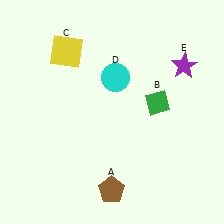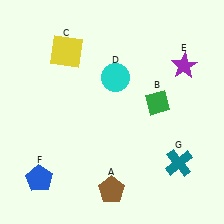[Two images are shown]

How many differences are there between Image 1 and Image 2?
There are 2 differences between the two images.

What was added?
A blue pentagon (F), a teal cross (G) were added in Image 2.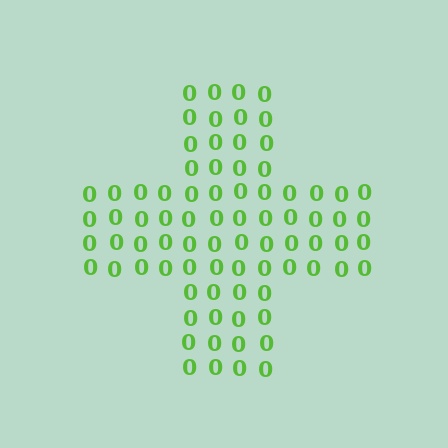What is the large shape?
The large shape is a cross.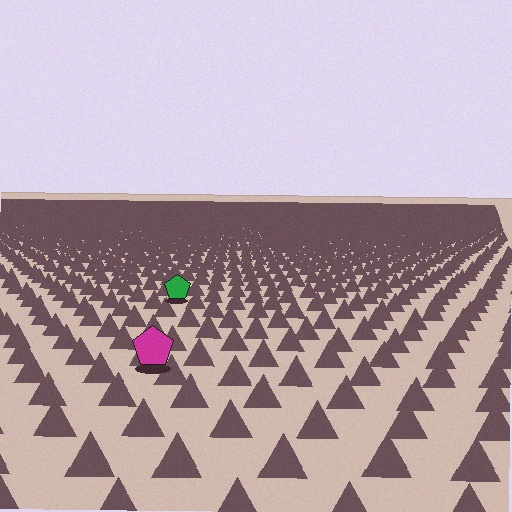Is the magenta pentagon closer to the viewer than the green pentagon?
Yes. The magenta pentagon is closer — you can tell from the texture gradient: the ground texture is coarser near it.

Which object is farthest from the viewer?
The green pentagon is farthest from the viewer. It appears smaller and the ground texture around it is denser.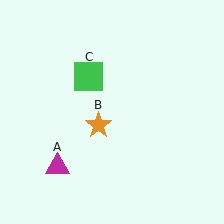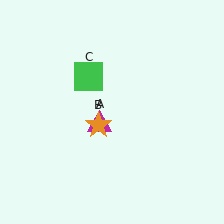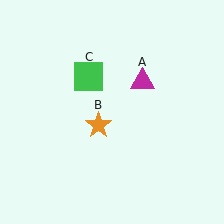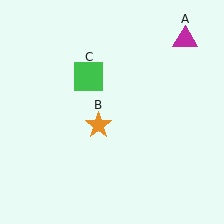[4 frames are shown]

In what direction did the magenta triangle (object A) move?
The magenta triangle (object A) moved up and to the right.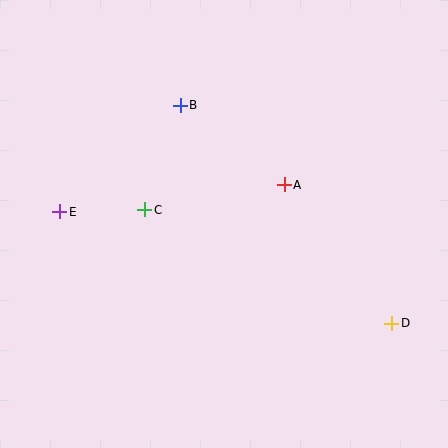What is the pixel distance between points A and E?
The distance between A and E is 226 pixels.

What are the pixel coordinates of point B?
Point B is at (180, 105).